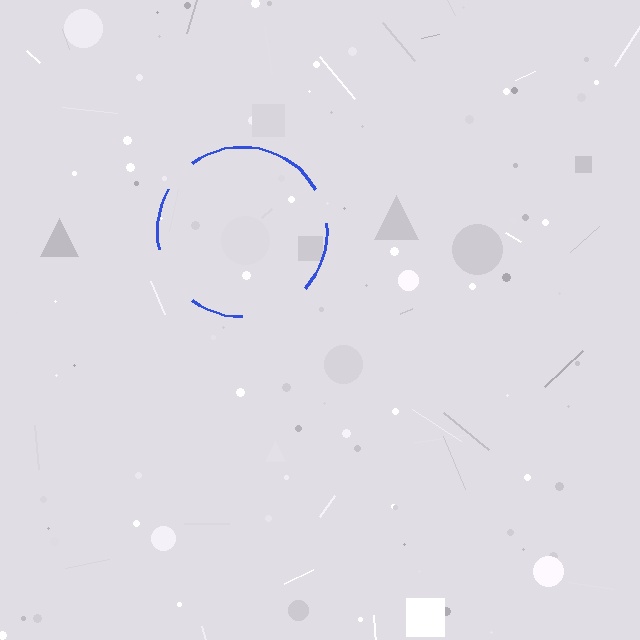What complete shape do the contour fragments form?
The contour fragments form a circle.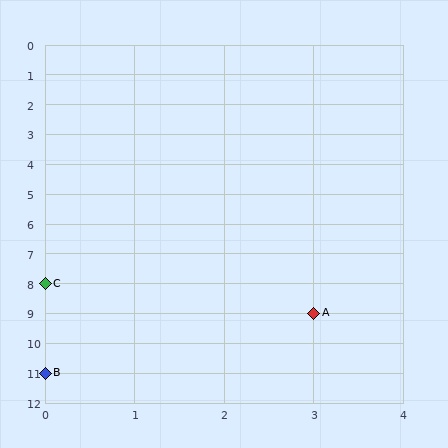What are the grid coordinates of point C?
Point C is at grid coordinates (0, 8).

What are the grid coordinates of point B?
Point B is at grid coordinates (0, 11).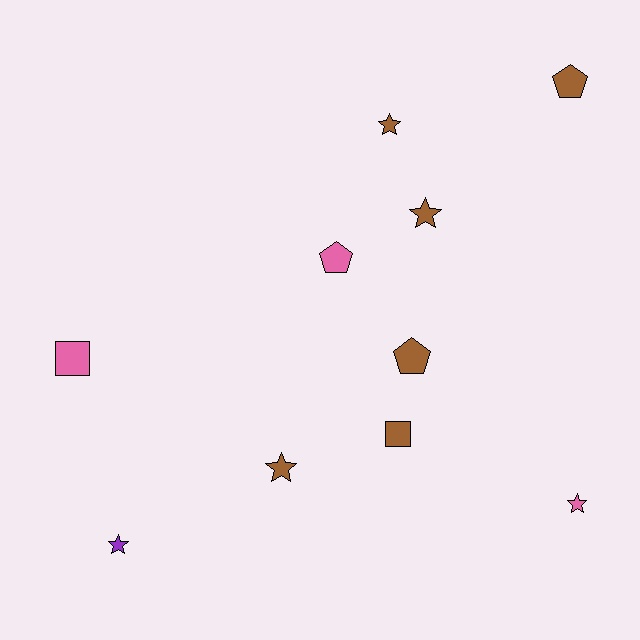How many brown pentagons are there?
There are 2 brown pentagons.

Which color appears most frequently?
Brown, with 6 objects.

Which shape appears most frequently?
Star, with 5 objects.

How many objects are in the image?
There are 10 objects.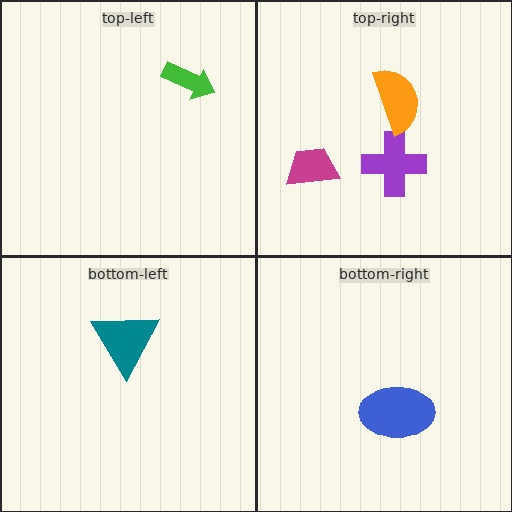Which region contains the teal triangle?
The bottom-left region.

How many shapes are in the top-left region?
1.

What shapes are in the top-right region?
The purple cross, the orange semicircle, the magenta trapezoid.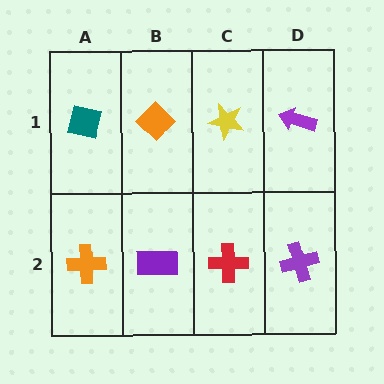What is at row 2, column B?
A purple rectangle.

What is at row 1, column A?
A teal square.